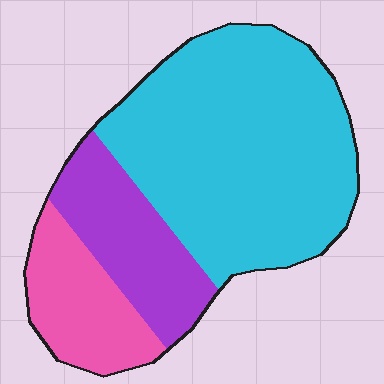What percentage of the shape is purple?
Purple covers 21% of the shape.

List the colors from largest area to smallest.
From largest to smallest: cyan, purple, pink.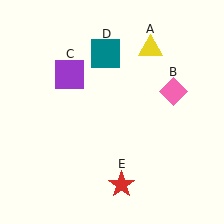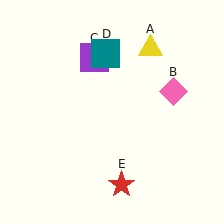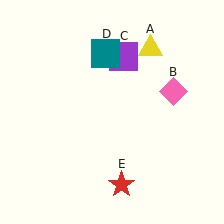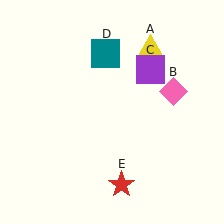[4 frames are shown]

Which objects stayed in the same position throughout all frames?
Yellow triangle (object A) and pink diamond (object B) and teal square (object D) and red star (object E) remained stationary.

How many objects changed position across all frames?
1 object changed position: purple square (object C).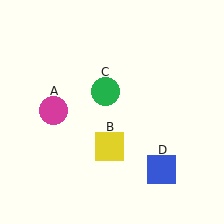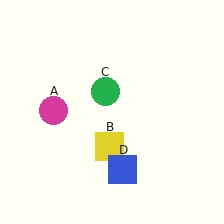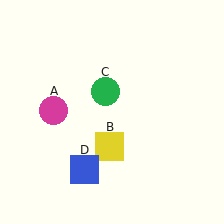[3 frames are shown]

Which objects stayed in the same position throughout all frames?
Magenta circle (object A) and yellow square (object B) and green circle (object C) remained stationary.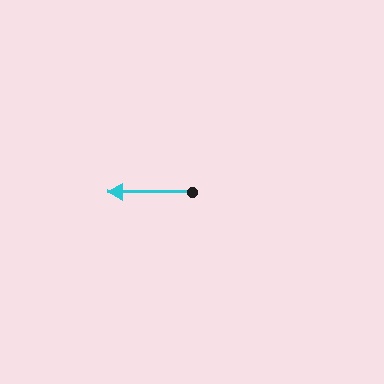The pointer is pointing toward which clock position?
Roughly 9 o'clock.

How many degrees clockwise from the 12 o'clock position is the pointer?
Approximately 270 degrees.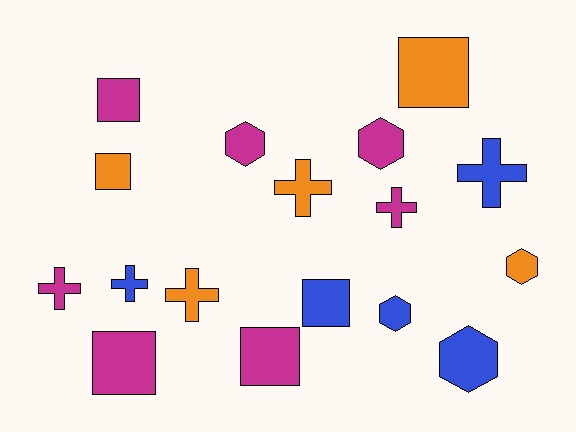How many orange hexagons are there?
There is 1 orange hexagon.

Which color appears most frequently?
Magenta, with 7 objects.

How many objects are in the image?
There are 17 objects.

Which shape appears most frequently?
Cross, with 6 objects.